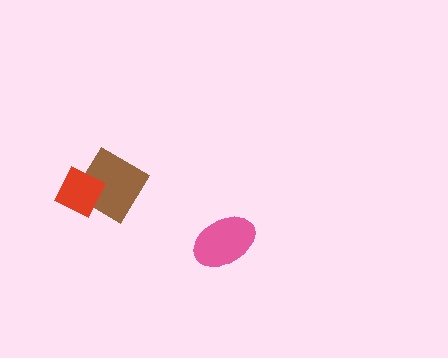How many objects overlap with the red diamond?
1 object overlaps with the red diamond.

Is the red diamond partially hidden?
No, no other shape covers it.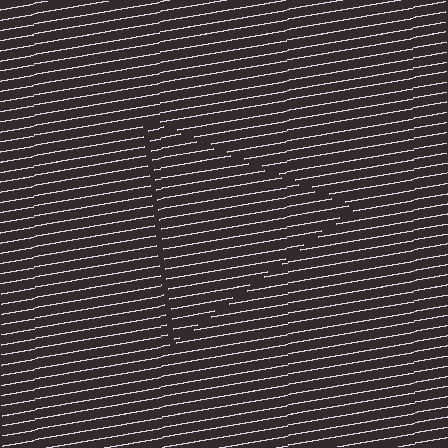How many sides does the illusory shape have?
3 sides — the line-ends trace a triangle.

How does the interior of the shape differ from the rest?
The interior of the shape contains the same grating, shifted by half a period — the contour is defined by the phase discontinuity where line-ends from the inner and outer gratings abut.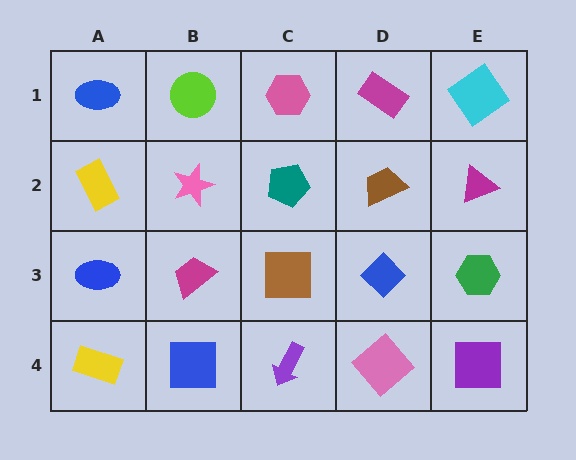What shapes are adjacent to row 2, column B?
A lime circle (row 1, column B), a magenta trapezoid (row 3, column B), a yellow rectangle (row 2, column A), a teal pentagon (row 2, column C).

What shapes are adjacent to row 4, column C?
A brown square (row 3, column C), a blue square (row 4, column B), a pink diamond (row 4, column D).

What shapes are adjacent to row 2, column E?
A cyan diamond (row 1, column E), a green hexagon (row 3, column E), a brown trapezoid (row 2, column D).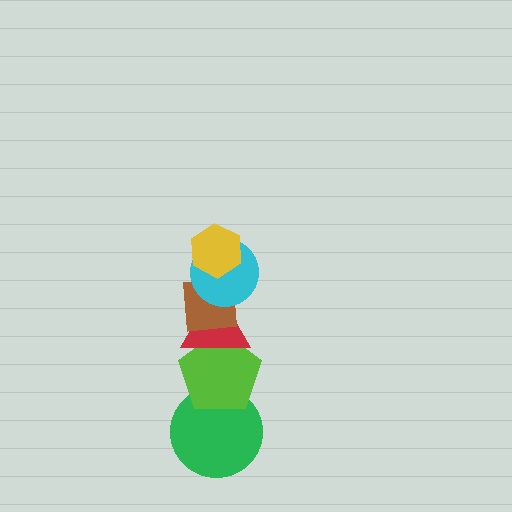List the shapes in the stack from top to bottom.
From top to bottom: the yellow hexagon, the cyan circle, the brown square, the red triangle, the lime pentagon, the green circle.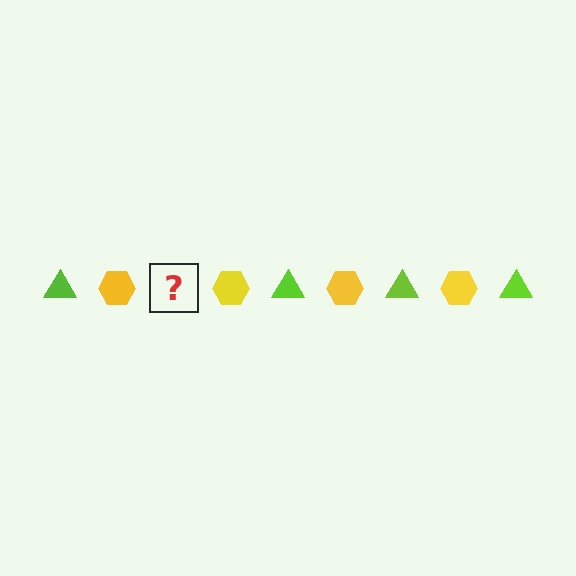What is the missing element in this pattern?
The missing element is a lime triangle.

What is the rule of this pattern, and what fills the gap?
The rule is that the pattern alternates between lime triangle and yellow hexagon. The gap should be filled with a lime triangle.